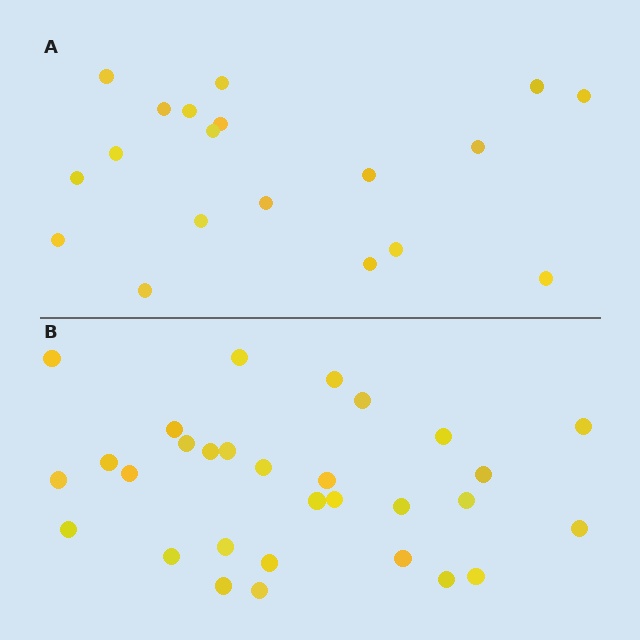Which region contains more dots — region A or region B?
Region B (the bottom region) has more dots.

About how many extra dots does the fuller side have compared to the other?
Region B has roughly 12 or so more dots than region A.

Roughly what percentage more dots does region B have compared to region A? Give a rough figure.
About 60% more.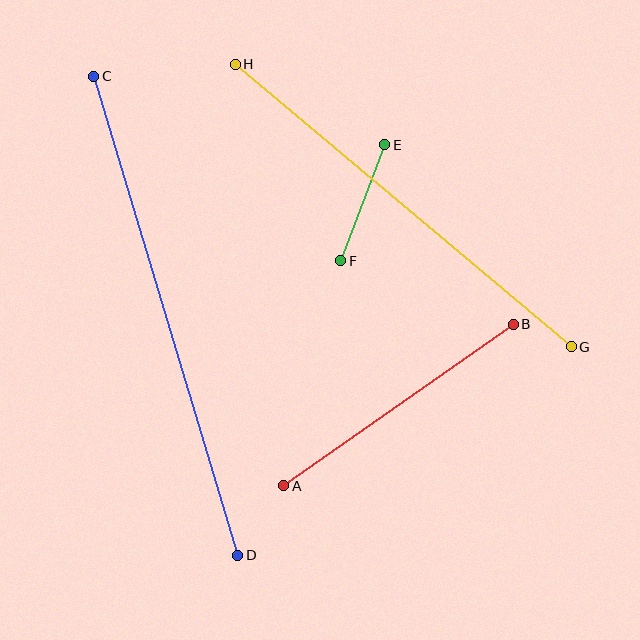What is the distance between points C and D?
The distance is approximately 500 pixels.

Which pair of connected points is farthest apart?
Points C and D are farthest apart.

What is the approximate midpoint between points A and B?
The midpoint is at approximately (399, 405) pixels.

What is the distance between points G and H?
The distance is approximately 439 pixels.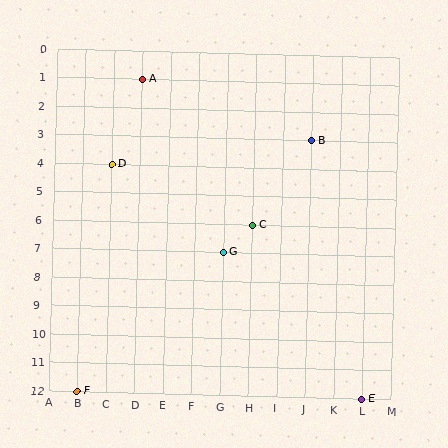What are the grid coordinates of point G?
Point G is at grid coordinates (G, 7).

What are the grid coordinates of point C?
Point C is at grid coordinates (H, 6).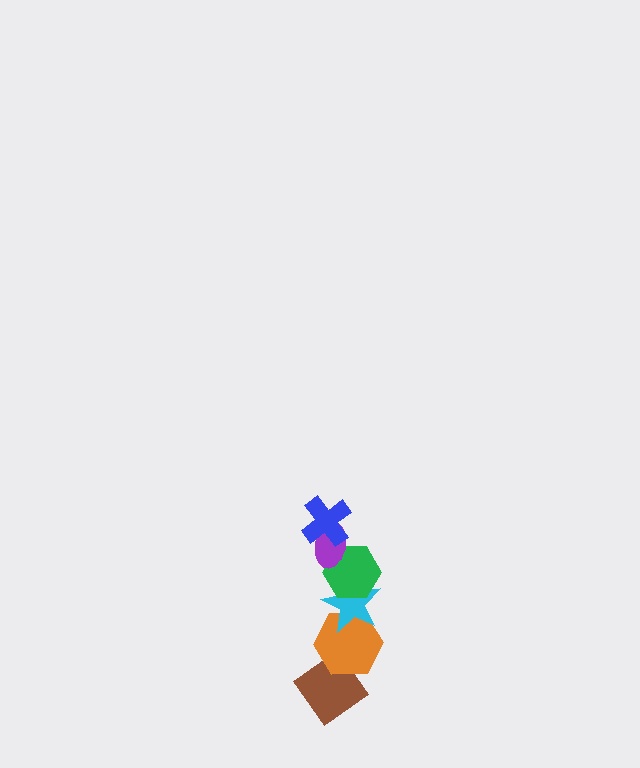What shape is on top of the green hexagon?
The purple ellipse is on top of the green hexagon.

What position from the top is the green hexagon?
The green hexagon is 3rd from the top.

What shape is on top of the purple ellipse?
The blue cross is on top of the purple ellipse.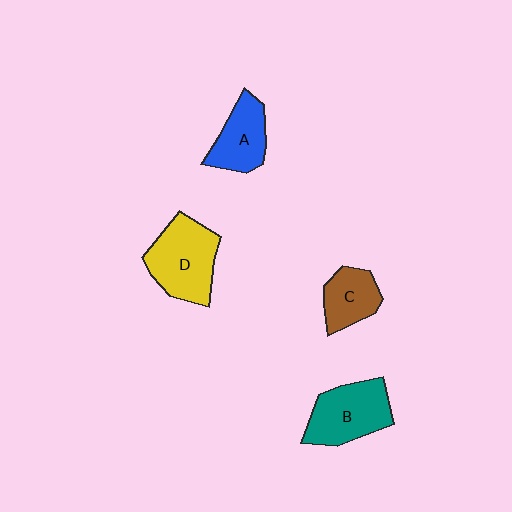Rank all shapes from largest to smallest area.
From largest to smallest: D (yellow), B (teal), A (blue), C (brown).